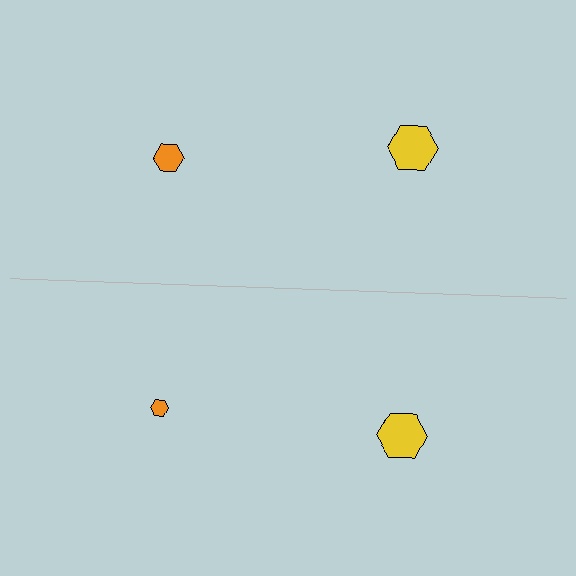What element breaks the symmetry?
The orange hexagon on the bottom side has a different size than its mirror counterpart.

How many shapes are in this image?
There are 4 shapes in this image.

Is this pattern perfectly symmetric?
No, the pattern is not perfectly symmetric. The orange hexagon on the bottom side has a different size than its mirror counterpart.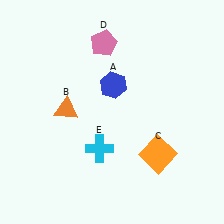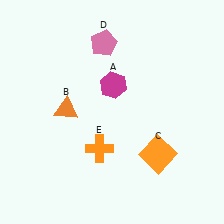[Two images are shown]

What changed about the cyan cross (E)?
In Image 1, E is cyan. In Image 2, it changed to orange.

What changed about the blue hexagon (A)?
In Image 1, A is blue. In Image 2, it changed to magenta.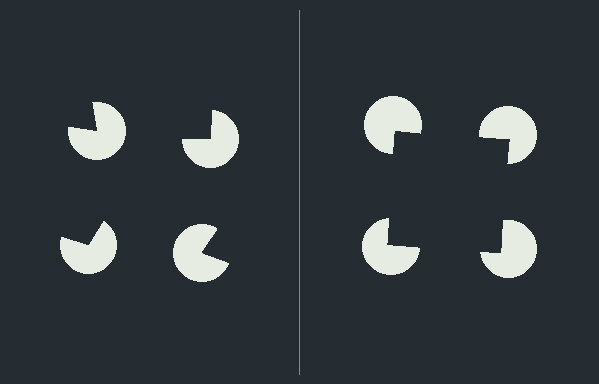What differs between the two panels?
The pac-man discs are positioned identically on both sides; only the wedge orientations differ. On the right they align to a square; on the left they are misaligned.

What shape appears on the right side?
An illusory square.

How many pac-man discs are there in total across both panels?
8 — 4 on each side.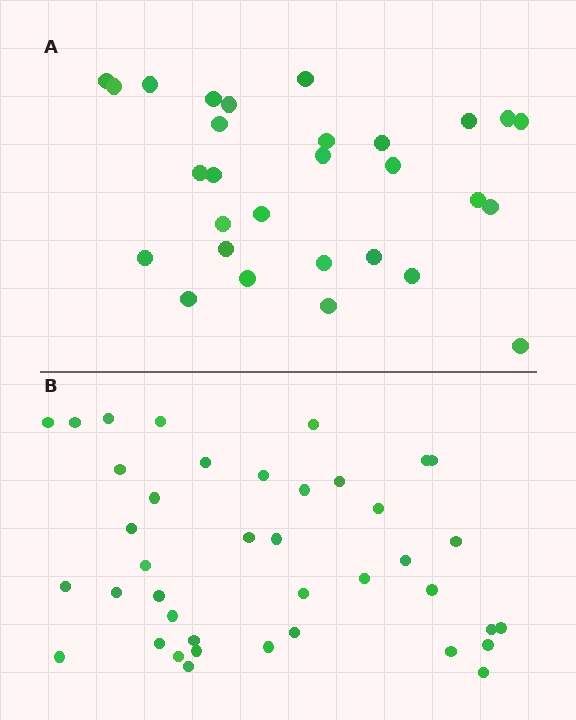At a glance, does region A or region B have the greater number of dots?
Region B (the bottom region) has more dots.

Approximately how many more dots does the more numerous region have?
Region B has roughly 12 or so more dots than region A.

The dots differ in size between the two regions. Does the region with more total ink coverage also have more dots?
No. Region A has more total ink coverage because its dots are larger, but region B actually contains more individual dots. Total area can be misleading — the number of items is what matters here.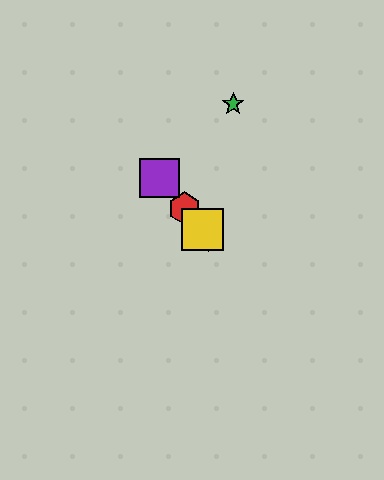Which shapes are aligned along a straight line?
The red hexagon, the blue diamond, the yellow square, the purple square are aligned along a straight line.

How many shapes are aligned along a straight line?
4 shapes (the red hexagon, the blue diamond, the yellow square, the purple square) are aligned along a straight line.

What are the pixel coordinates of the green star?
The green star is at (233, 104).